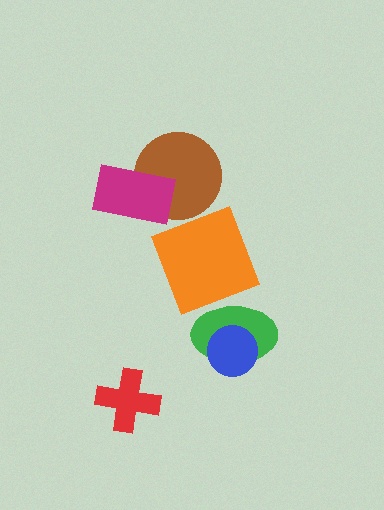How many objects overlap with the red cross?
0 objects overlap with the red cross.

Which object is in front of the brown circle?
The magenta rectangle is in front of the brown circle.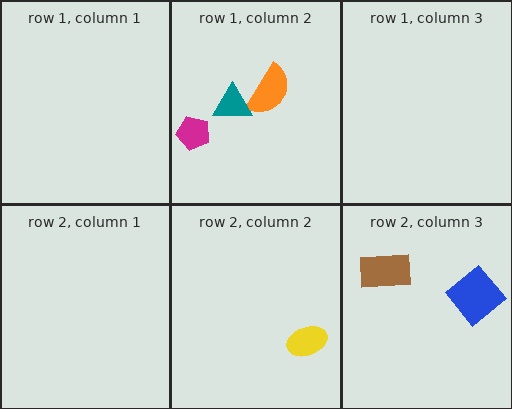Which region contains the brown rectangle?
The row 2, column 3 region.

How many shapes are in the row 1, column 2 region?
3.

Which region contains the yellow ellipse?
The row 2, column 2 region.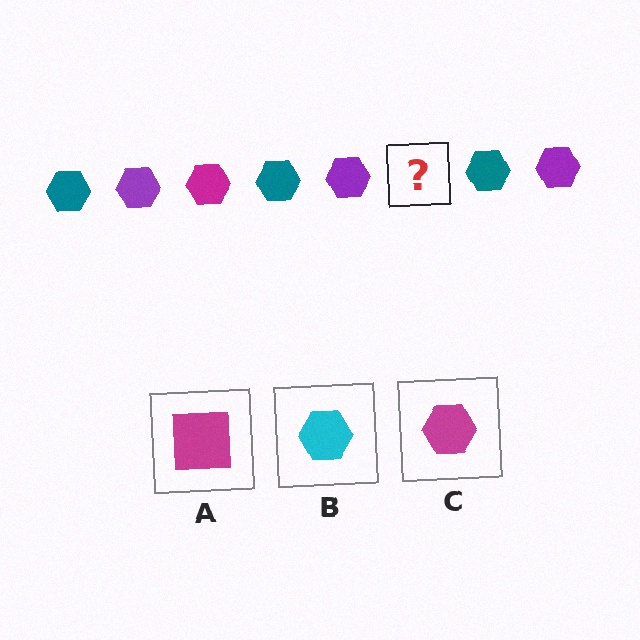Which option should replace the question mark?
Option C.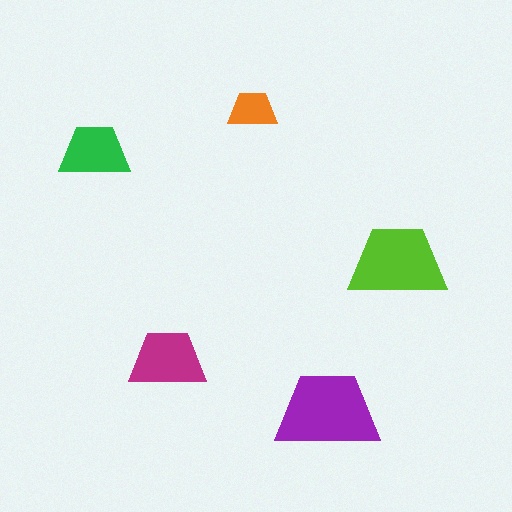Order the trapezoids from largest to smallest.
the purple one, the lime one, the magenta one, the green one, the orange one.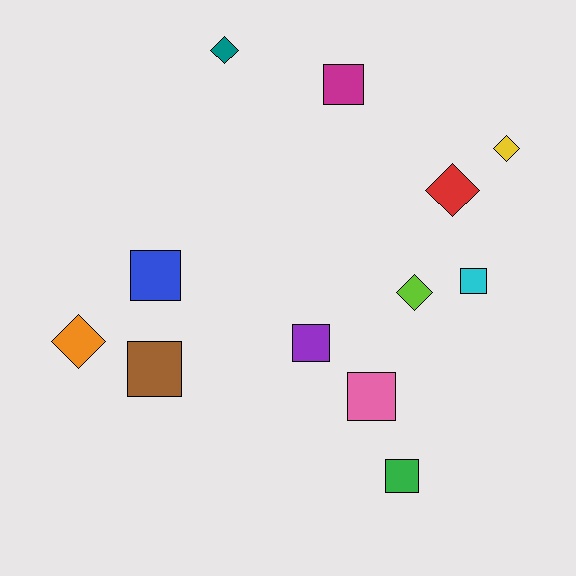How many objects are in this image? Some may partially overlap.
There are 12 objects.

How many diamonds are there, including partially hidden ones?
There are 5 diamonds.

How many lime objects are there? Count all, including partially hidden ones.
There is 1 lime object.